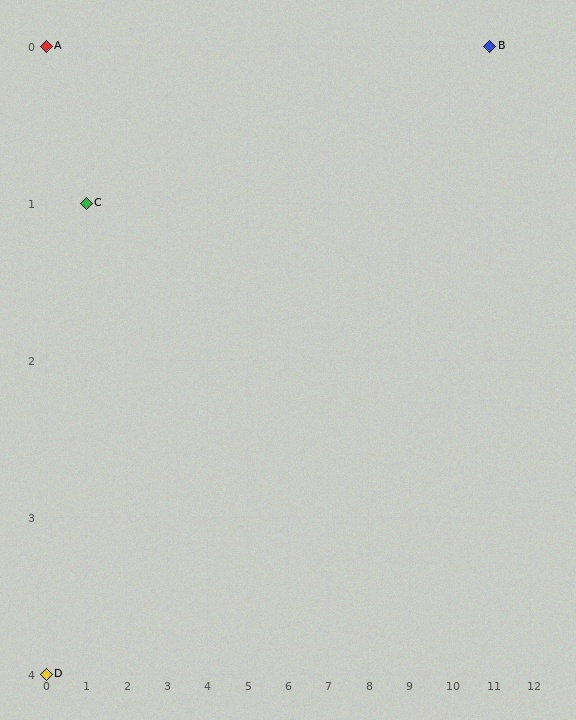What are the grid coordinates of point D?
Point D is at grid coordinates (0, 4).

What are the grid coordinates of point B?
Point B is at grid coordinates (11, 0).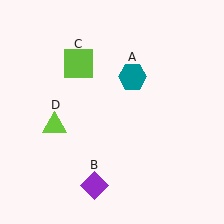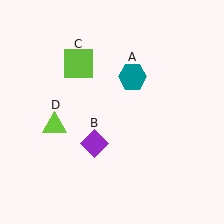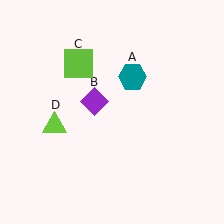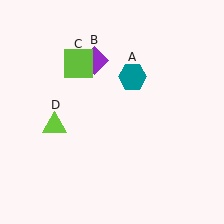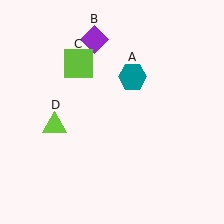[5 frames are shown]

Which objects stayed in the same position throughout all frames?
Teal hexagon (object A) and lime square (object C) and lime triangle (object D) remained stationary.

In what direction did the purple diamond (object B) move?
The purple diamond (object B) moved up.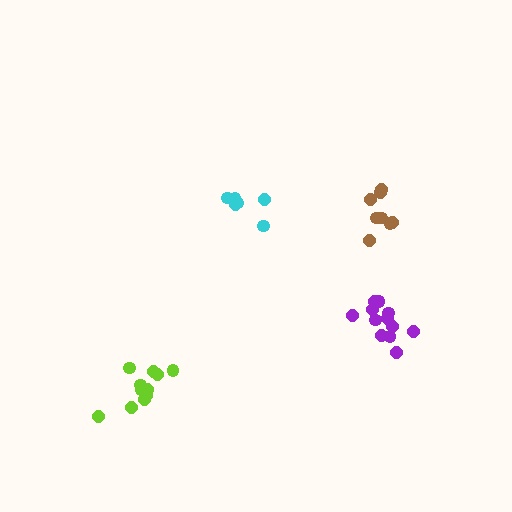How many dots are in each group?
Group 1: 8 dots, Group 2: 6 dots, Group 3: 11 dots, Group 4: 12 dots (37 total).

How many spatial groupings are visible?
There are 4 spatial groupings.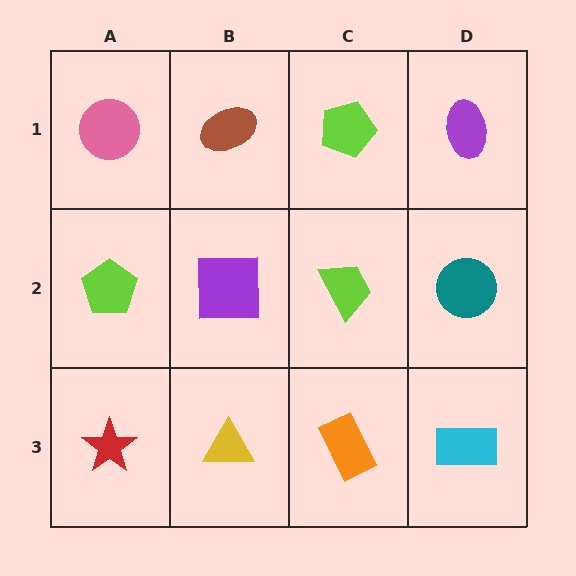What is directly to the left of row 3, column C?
A yellow triangle.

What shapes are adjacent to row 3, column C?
A lime trapezoid (row 2, column C), a yellow triangle (row 3, column B), a cyan rectangle (row 3, column D).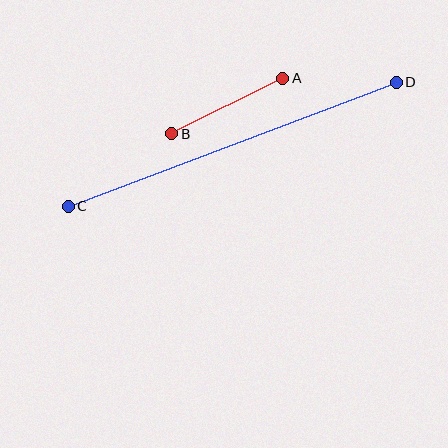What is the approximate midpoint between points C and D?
The midpoint is at approximately (232, 144) pixels.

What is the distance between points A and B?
The distance is approximately 124 pixels.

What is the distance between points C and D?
The distance is approximately 351 pixels.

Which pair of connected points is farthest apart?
Points C and D are farthest apart.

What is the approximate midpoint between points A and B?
The midpoint is at approximately (227, 106) pixels.